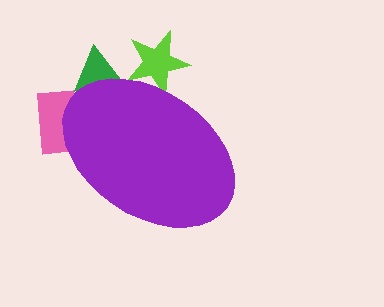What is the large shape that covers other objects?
A purple ellipse.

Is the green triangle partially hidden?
Yes, the green triangle is partially hidden behind the purple ellipse.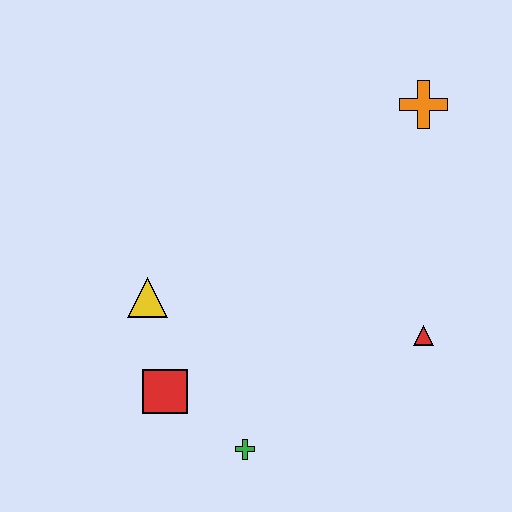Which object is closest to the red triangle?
The green cross is closest to the red triangle.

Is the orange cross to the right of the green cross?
Yes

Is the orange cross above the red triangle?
Yes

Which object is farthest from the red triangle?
The yellow triangle is farthest from the red triangle.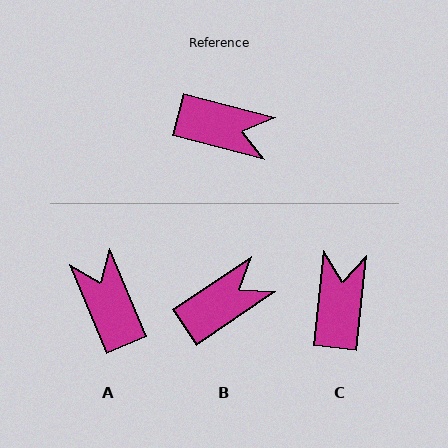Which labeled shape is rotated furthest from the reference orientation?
A, about 127 degrees away.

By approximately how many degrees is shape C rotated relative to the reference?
Approximately 98 degrees counter-clockwise.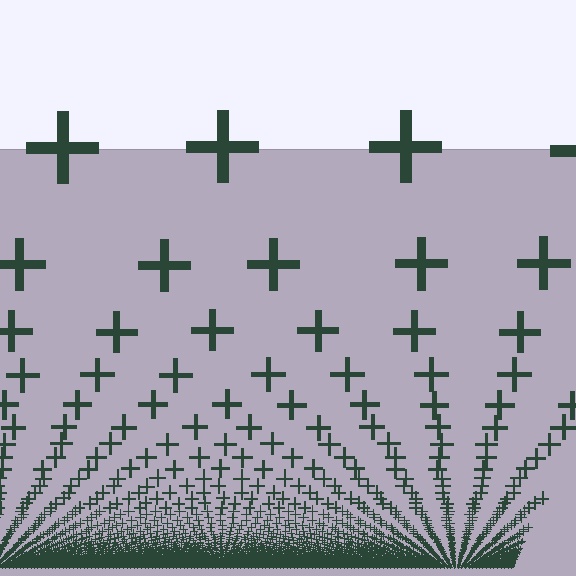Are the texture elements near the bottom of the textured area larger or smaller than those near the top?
Smaller. The gradient is inverted — elements near the bottom are smaller and denser.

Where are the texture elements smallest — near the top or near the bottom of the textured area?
Near the bottom.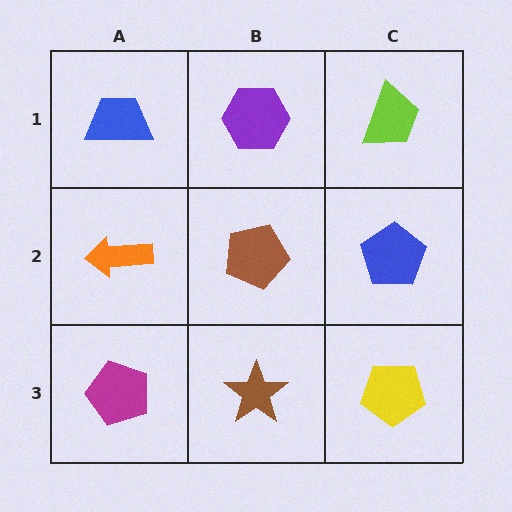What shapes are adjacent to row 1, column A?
An orange arrow (row 2, column A), a purple hexagon (row 1, column B).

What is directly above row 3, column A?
An orange arrow.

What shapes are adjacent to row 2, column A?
A blue trapezoid (row 1, column A), a magenta pentagon (row 3, column A), a brown pentagon (row 2, column B).